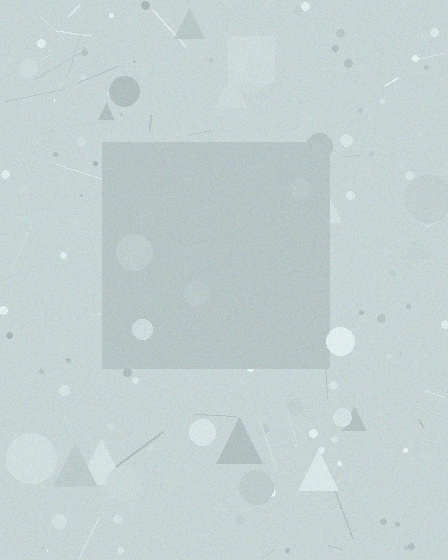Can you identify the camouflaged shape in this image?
The camouflaged shape is a square.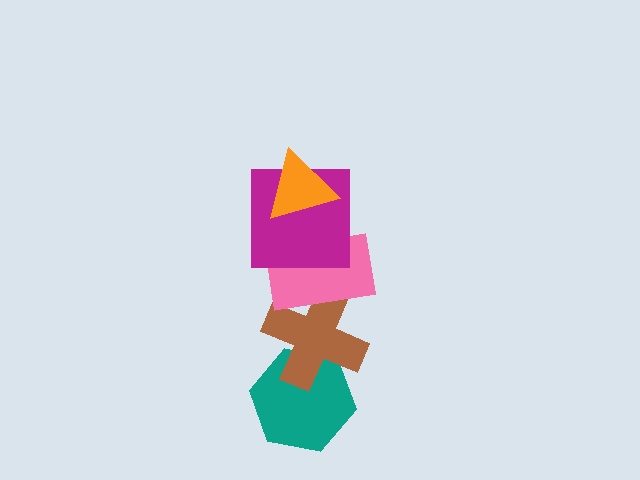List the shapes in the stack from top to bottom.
From top to bottom: the orange triangle, the magenta square, the pink rectangle, the brown cross, the teal hexagon.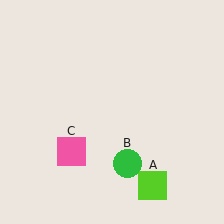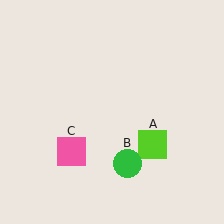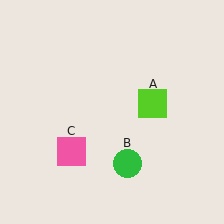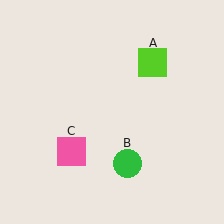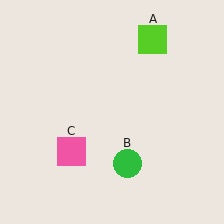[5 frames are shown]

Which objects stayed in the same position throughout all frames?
Green circle (object B) and pink square (object C) remained stationary.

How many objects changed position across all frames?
1 object changed position: lime square (object A).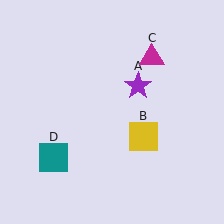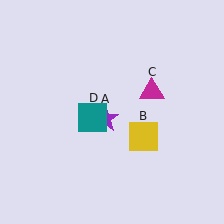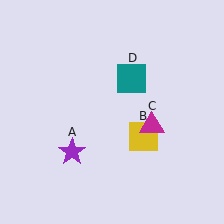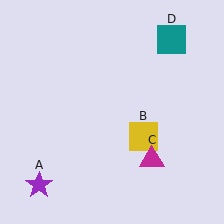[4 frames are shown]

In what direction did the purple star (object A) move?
The purple star (object A) moved down and to the left.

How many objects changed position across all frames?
3 objects changed position: purple star (object A), magenta triangle (object C), teal square (object D).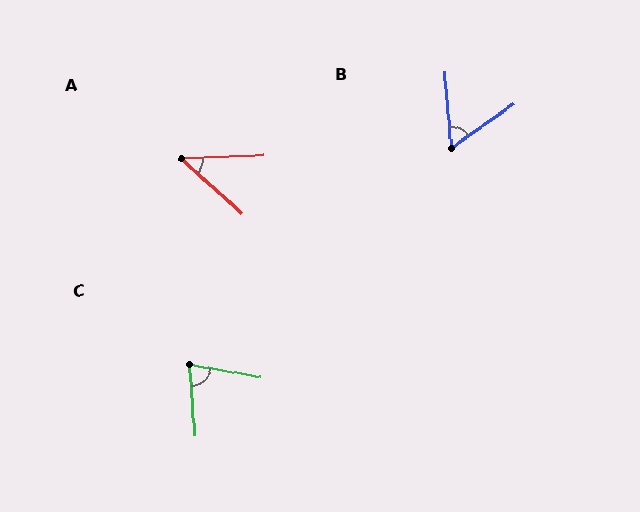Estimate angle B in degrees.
Approximately 59 degrees.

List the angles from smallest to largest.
A (44°), B (59°), C (76°).